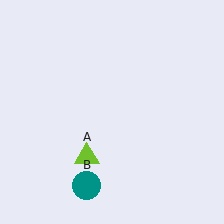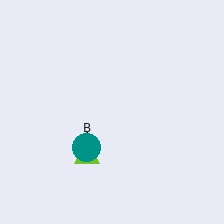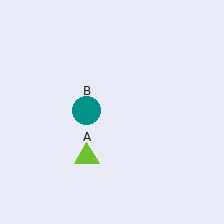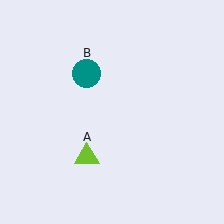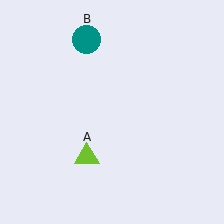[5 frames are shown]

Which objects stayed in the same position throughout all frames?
Lime triangle (object A) remained stationary.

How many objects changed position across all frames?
1 object changed position: teal circle (object B).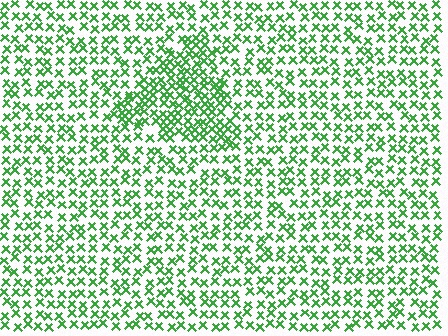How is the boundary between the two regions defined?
The boundary is defined by a change in element density (approximately 1.7x ratio). All elements are the same color, size, and shape.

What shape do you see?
I see a triangle.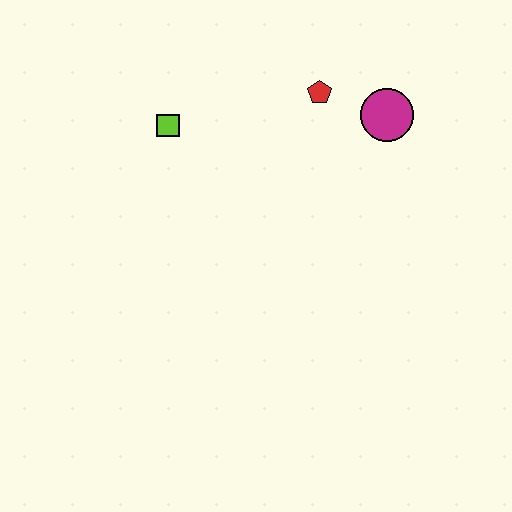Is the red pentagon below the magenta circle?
No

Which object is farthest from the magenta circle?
The lime square is farthest from the magenta circle.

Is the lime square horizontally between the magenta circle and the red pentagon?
No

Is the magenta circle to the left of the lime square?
No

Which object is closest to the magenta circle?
The red pentagon is closest to the magenta circle.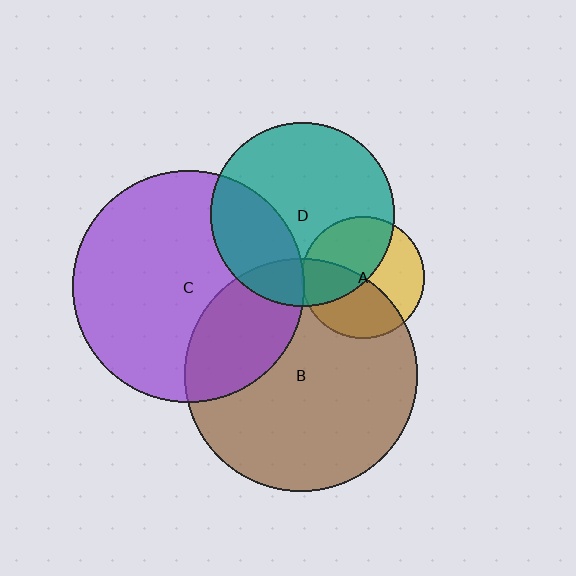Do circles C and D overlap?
Yes.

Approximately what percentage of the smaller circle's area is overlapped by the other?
Approximately 30%.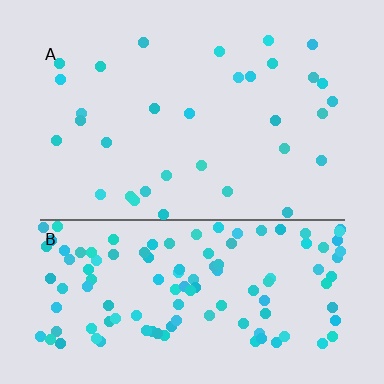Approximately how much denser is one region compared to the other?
Approximately 3.9× — region B over region A.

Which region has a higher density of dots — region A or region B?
B (the bottom).